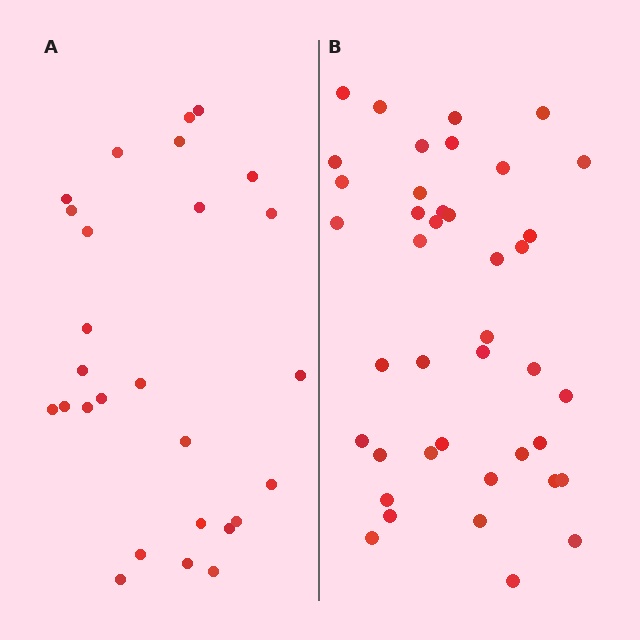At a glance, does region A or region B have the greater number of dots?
Region B (the right region) has more dots.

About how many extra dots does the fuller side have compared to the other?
Region B has approximately 15 more dots than region A.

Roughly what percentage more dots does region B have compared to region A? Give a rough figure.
About 50% more.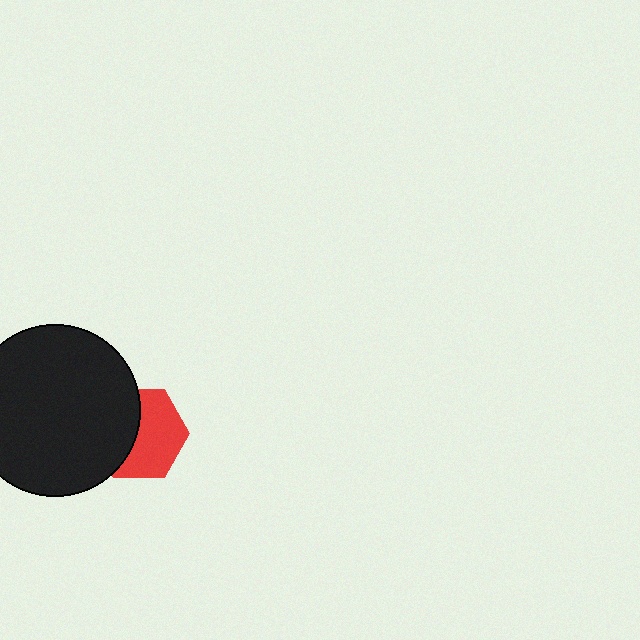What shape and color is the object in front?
The object in front is a black circle.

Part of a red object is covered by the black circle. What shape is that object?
It is a hexagon.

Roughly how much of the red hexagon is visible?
About half of it is visible (roughly 57%).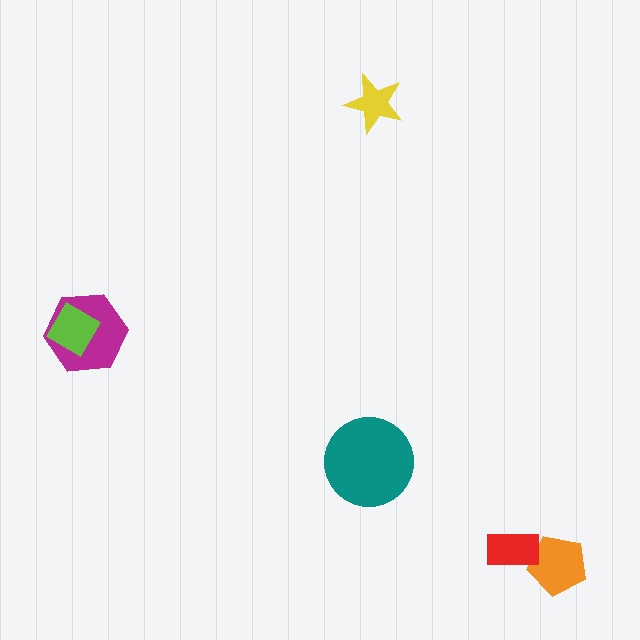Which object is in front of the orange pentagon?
The red rectangle is in front of the orange pentagon.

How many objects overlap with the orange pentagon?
1 object overlaps with the orange pentagon.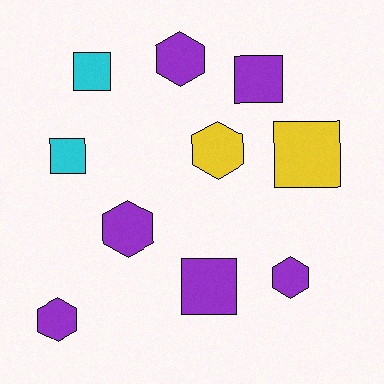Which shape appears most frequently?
Square, with 5 objects.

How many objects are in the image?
There are 10 objects.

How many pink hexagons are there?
There are no pink hexagons.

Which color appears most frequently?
Purple, with 6 objects.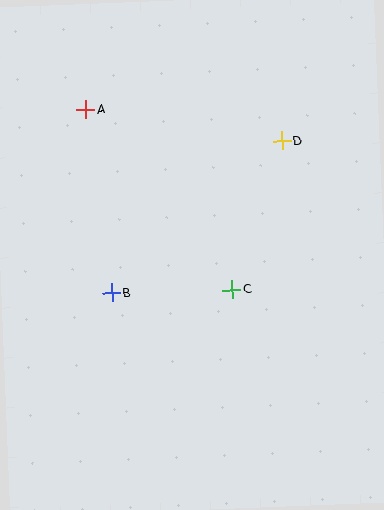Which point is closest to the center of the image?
Point C at (232, 290) is closest to the center.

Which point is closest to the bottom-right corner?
Point C is closest to the bottom-right corner.